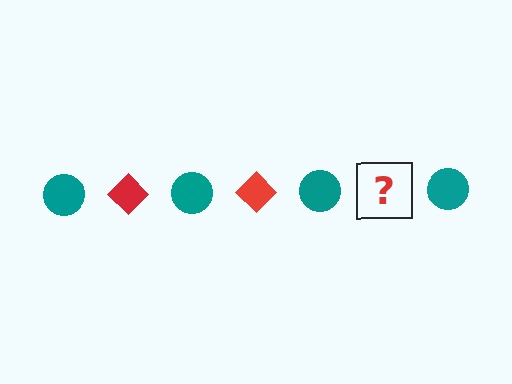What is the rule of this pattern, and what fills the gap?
The rule is that the pattern alternates between teal circle and red diamond. The gap should be filled with a red diamond.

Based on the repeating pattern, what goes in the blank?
The blank should be a red diamond.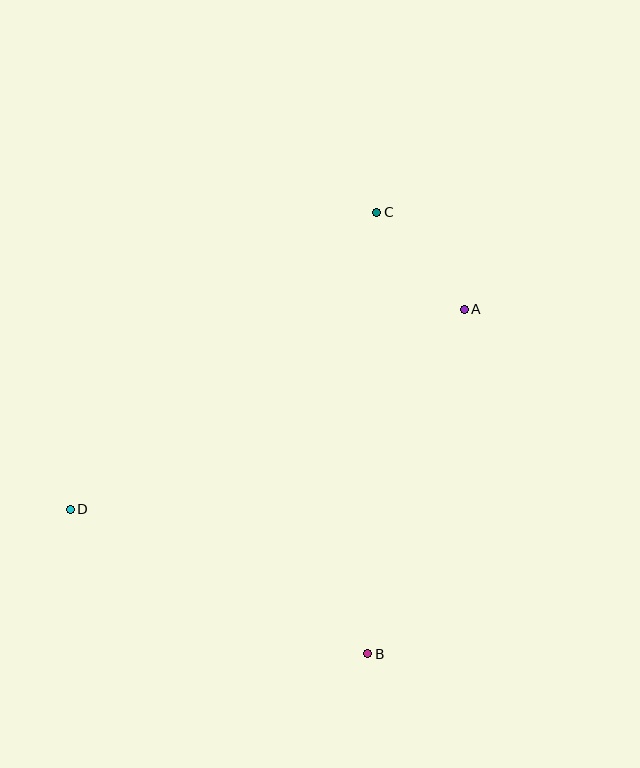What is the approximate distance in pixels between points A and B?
The distance between A and B is approximately 358 pixels.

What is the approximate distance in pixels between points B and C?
The distance between B and C is approximately 442 pixels.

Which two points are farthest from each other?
Points A and D are farthest from each other.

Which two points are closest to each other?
Points A and C are closest to each other.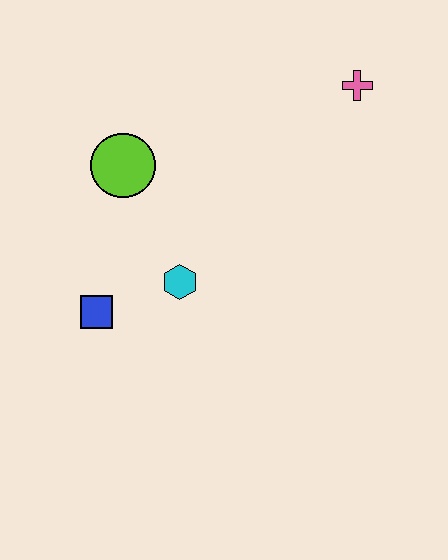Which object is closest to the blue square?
The cyan hexagon is closest to the blue square.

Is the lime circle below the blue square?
No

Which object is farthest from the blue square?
The pink cross is farthest from the blue square.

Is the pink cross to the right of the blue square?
Yes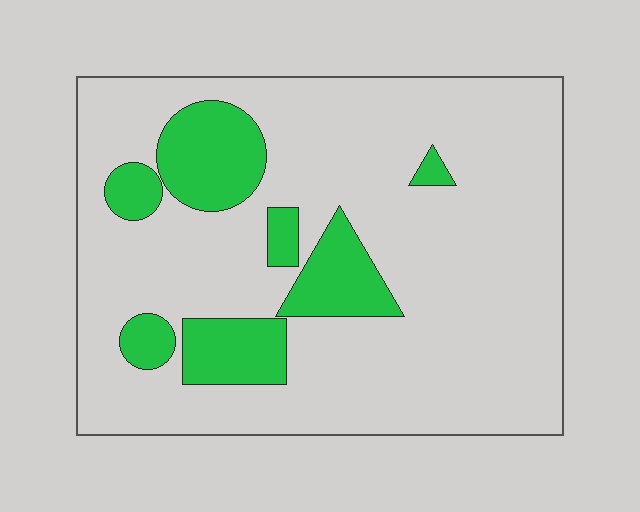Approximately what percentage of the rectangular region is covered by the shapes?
Approximately 20%.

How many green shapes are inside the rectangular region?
7.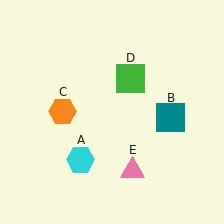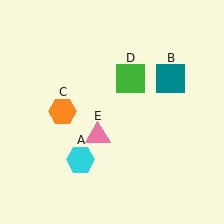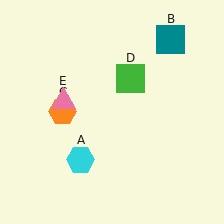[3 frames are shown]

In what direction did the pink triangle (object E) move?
The pink triangle (object E) moved up and to the left.